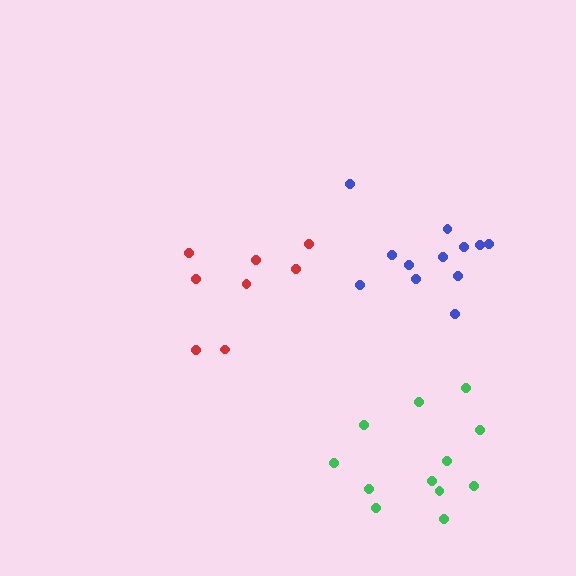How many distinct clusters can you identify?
There are 3 distinct clusters.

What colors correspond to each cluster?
The clusters are colored: red, blue, green.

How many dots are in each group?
Group 1: 8 dots, Group 2: 12 dots, Group 3: 12 dots (32 total).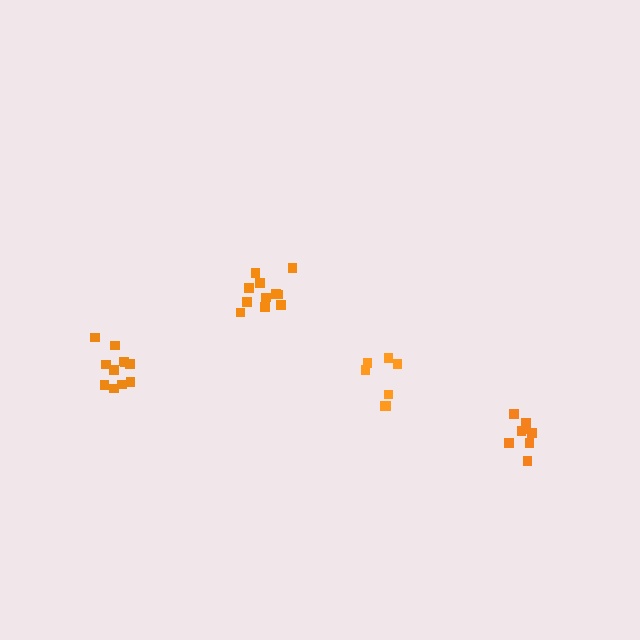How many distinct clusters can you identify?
There are 4 distinct clusters.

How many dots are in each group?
Group 1: 8 dots, Group 2: 11 dots, Group 3: 7 dots, Group 4: 11 dots (37 total).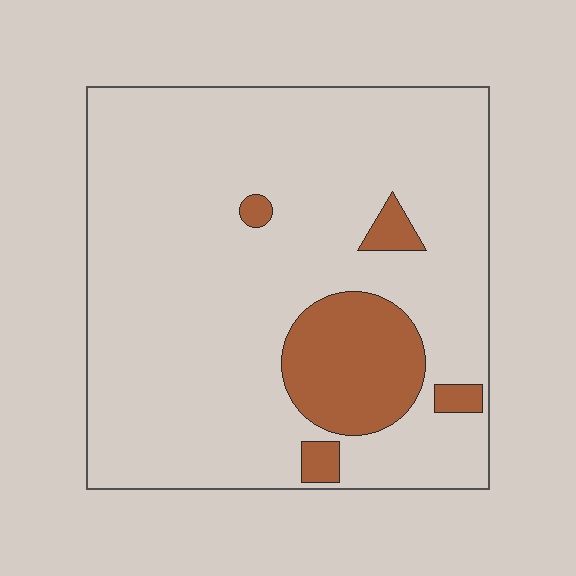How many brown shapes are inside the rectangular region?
5.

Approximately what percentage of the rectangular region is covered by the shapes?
Approximately 15%.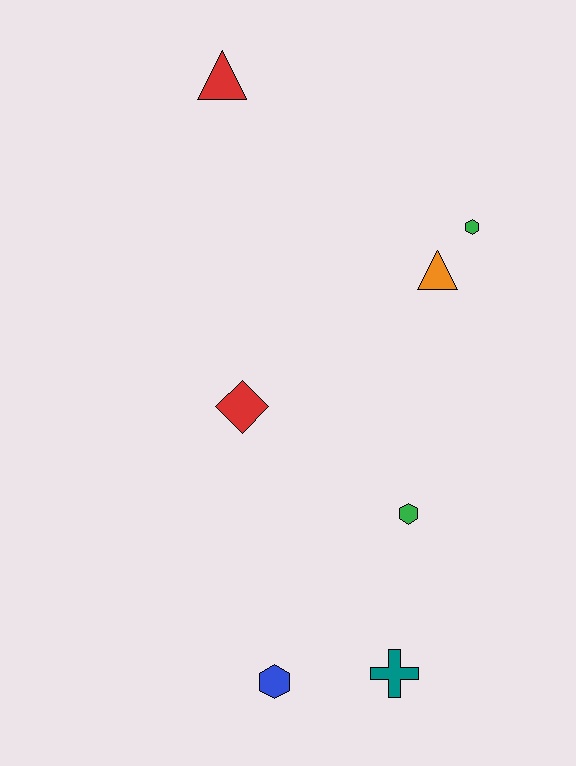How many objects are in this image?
There are 7 objects.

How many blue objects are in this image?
There is 1 blue object.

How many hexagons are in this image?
There are 3 hexagons.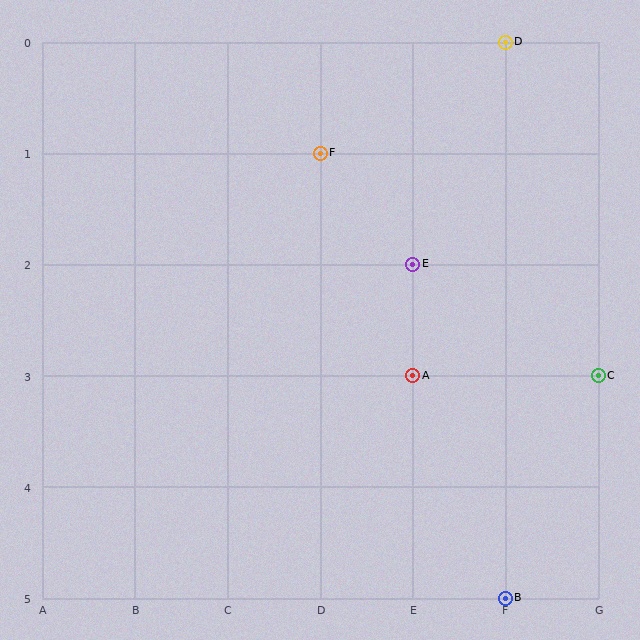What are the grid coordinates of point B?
Point B is at grid coordinates (F, 5).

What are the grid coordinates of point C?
Point C is at grid coordinates (G, 3).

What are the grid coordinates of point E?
Point E is at grid coordinates (E, 2).